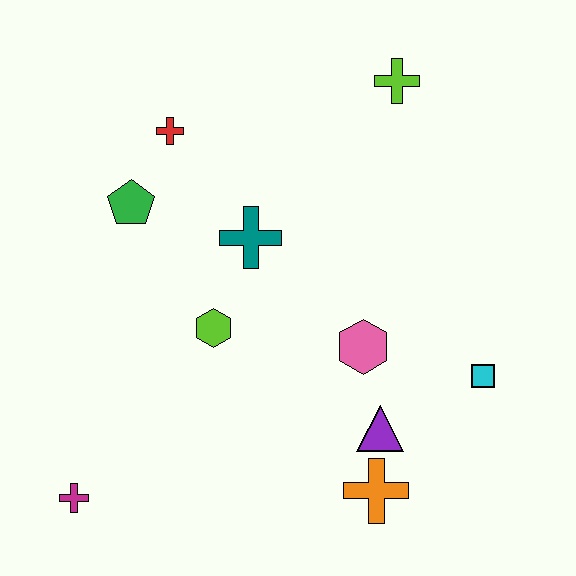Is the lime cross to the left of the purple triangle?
No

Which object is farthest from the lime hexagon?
The lime cross is farthest from the lime hexagon.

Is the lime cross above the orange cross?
Yes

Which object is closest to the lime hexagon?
The teal cross is closest to the lime hexagon.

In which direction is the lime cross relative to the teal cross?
The lime cross is above the teal cross.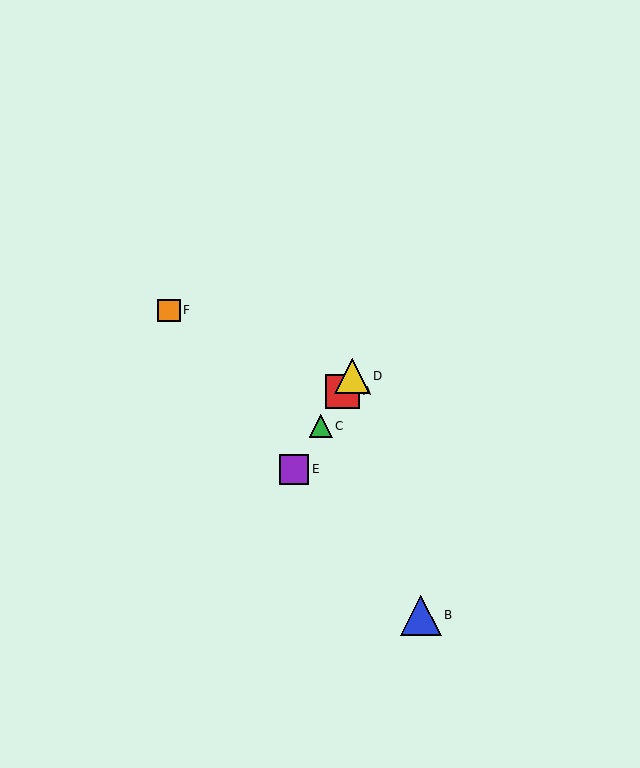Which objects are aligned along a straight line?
Objects A, C, D, E are aligned along a straight line.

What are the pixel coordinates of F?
Object F is at (169, 310).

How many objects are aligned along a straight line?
4 objects (A, C, D, E) are aligned along a straight line.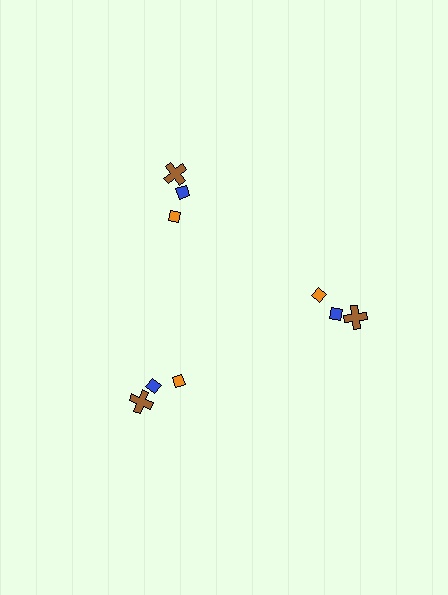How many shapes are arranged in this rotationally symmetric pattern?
There are 9 shapes, arranged in 3 groups of 3.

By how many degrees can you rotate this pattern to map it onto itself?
The pattern maps onto itself every 120 degrees of rotation.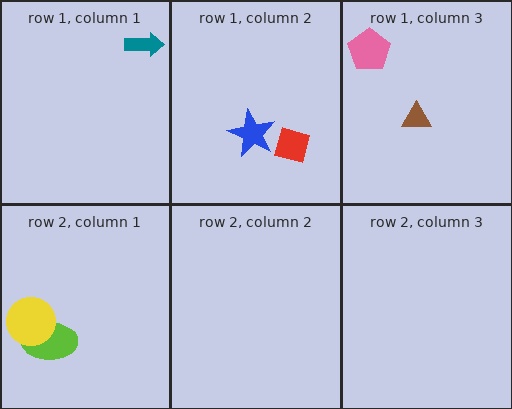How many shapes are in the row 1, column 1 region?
1.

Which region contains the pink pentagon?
The row 1, column 3 region.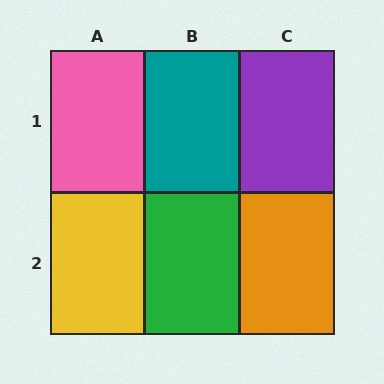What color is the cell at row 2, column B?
Green.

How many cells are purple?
1 cell is purple.